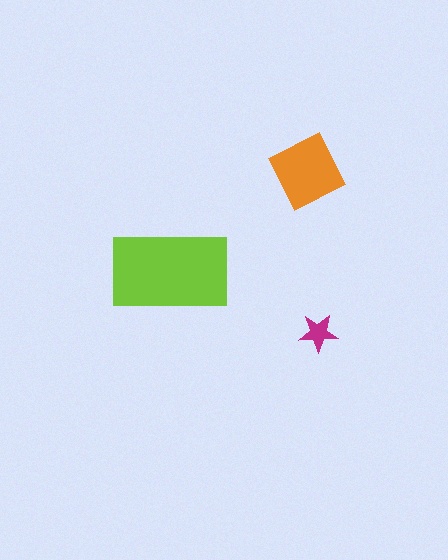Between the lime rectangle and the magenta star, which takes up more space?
The lime rectangle.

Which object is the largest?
The lime rectangle.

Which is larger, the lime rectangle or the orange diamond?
The lime rectangle.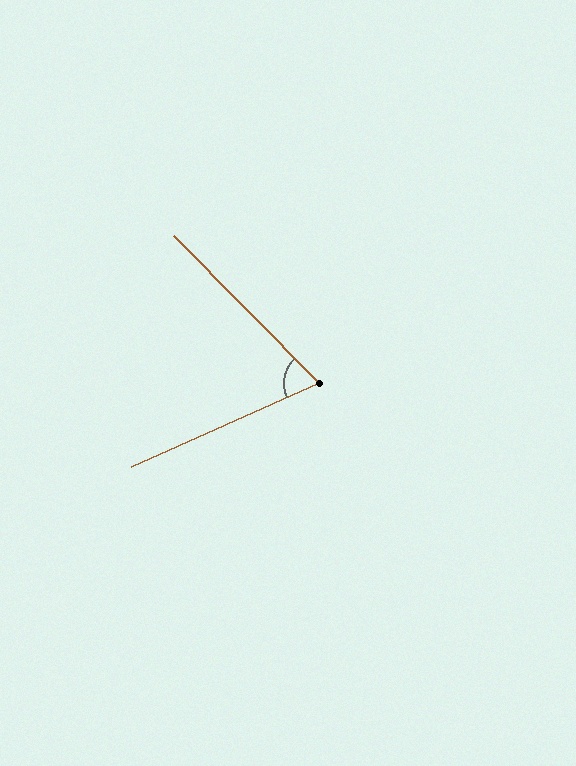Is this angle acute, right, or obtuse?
It is acute.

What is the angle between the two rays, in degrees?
Approximately 70 degrees.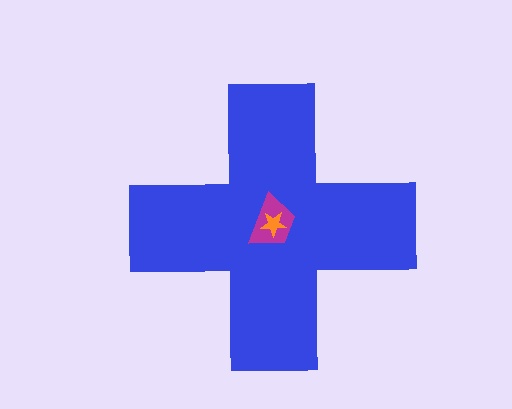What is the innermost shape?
The orange star.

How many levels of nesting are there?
3.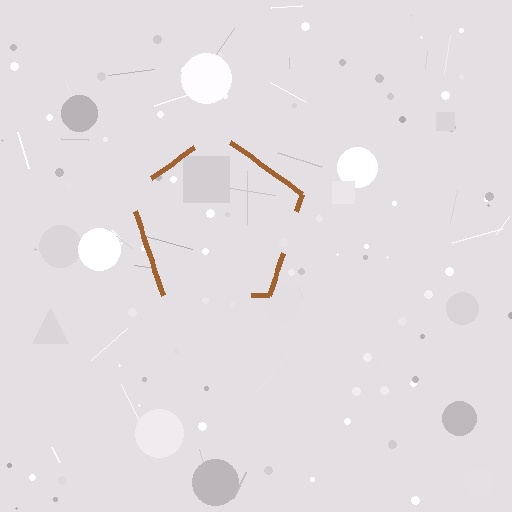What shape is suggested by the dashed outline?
The dashed outline suggests a pentagon.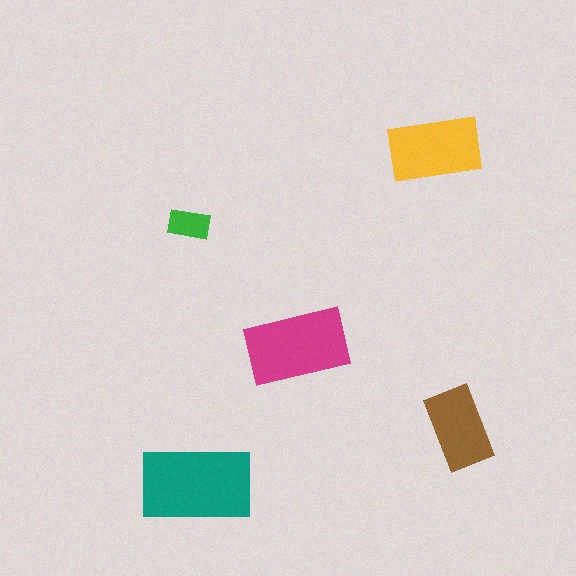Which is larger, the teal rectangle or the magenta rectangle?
The teal one.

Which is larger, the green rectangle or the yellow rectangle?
The yellow one.